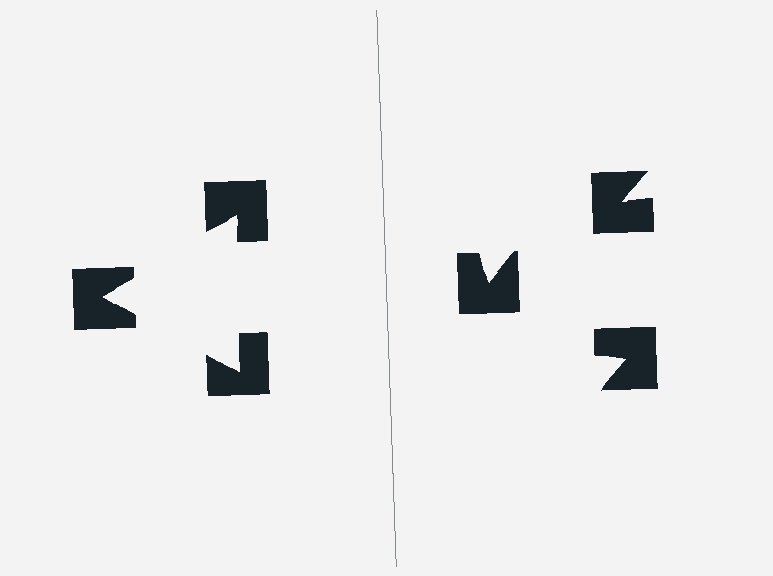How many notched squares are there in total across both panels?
6 — 3 on each side.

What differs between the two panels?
The notched squares are positioned identically on both sides; only the wedge orientations differ. On the left they align to a triangle; on the right they are misaligned.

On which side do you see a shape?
An illusory triangle appears on the left side. On the right side the wedge cuts are rotated, so no coherent shape forms.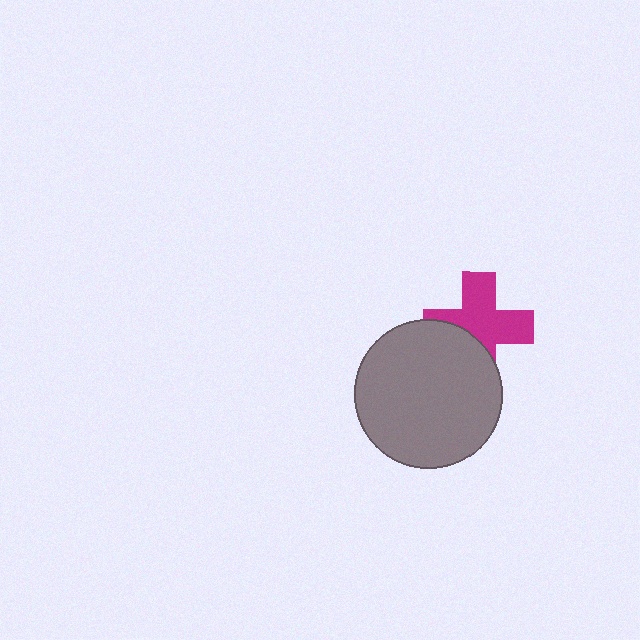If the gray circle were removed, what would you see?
You would see the complete magenta cross.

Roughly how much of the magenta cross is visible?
About half of it is visible (roughly 65%).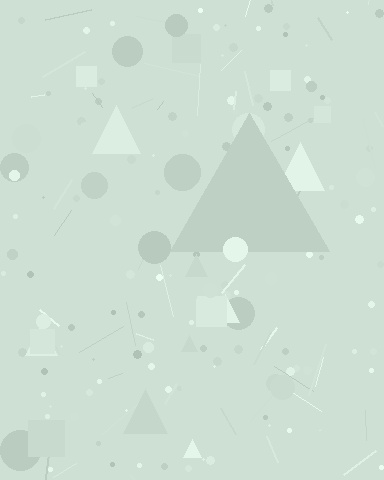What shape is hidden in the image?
A triangle is hidden in the image.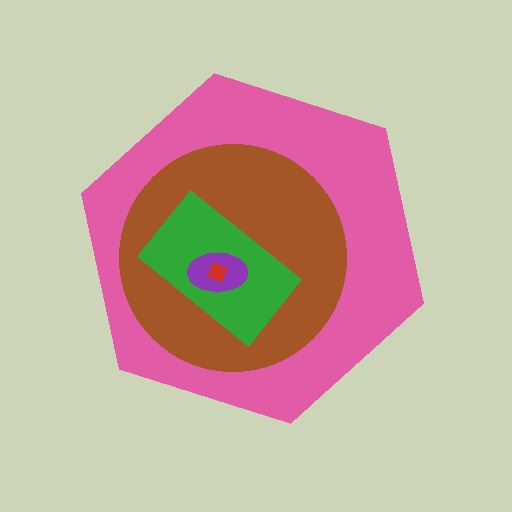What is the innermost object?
The red square.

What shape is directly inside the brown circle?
The green rectangle.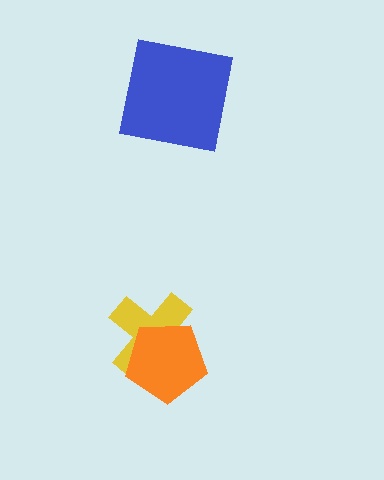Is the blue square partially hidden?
No, no other shape covers it.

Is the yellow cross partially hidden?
Yes, it is partially covered by another shape.